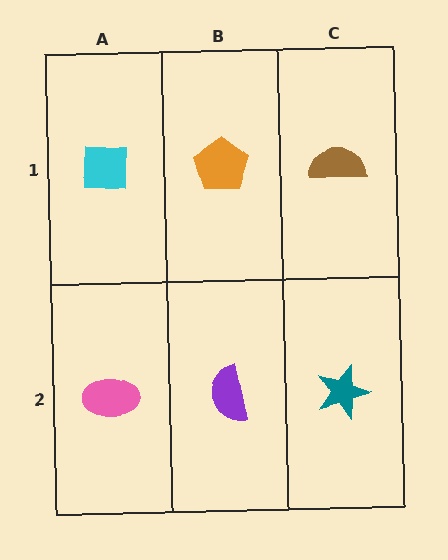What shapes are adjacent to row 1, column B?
A purple semicircle (row 2, column B), a cyan square (row 1, column A), a brown semicircle (row 1, column C).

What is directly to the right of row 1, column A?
An orange pentagon.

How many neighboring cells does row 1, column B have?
3.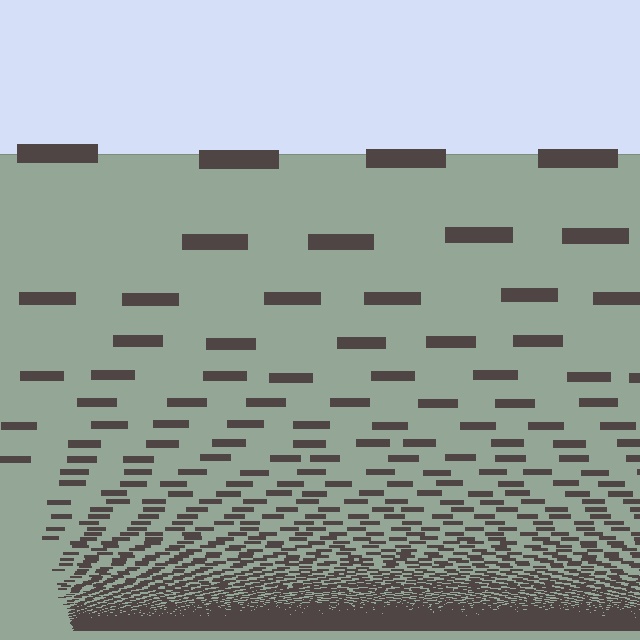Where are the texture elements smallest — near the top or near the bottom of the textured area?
Near the bottom.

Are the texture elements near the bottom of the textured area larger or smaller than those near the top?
Smaller. The gradient is inverted — elements near the bottom are smaller and denser.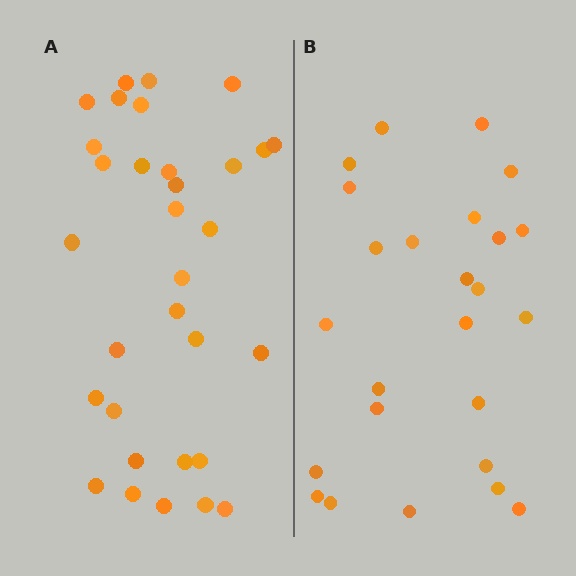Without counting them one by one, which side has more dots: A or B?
Region A (the left region) has more dots.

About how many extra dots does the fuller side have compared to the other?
Region A has roughly 8 or so more dots than region B.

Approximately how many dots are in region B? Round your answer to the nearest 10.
About 20 dots. (The exact count is 25, which rounds to 20.)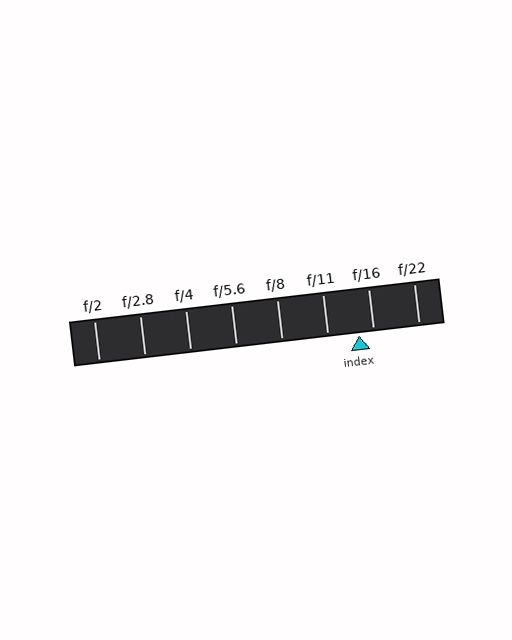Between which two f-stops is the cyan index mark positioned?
The index mark is between f/11 and f/16.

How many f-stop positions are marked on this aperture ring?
There are 8 f-stop positions marked.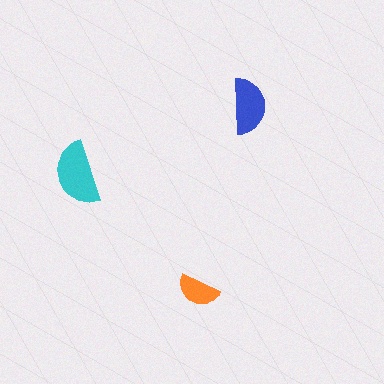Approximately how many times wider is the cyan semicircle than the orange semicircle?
About 1.5 times wider.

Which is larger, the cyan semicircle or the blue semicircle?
The cyan one.